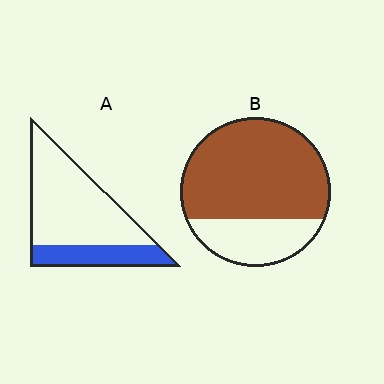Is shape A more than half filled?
No.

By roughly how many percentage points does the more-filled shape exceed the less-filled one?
By roughly 45 percentage points (B over A).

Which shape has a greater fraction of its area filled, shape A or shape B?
Shape B.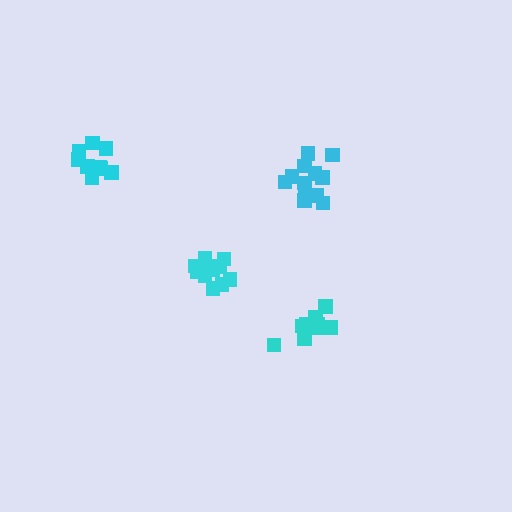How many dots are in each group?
Group 1: 9 dots, Group 2: 12 dots, Group 3: 10 dots, Group 4: 12 dots (43 total).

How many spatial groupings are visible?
There are 4 spatial groupings.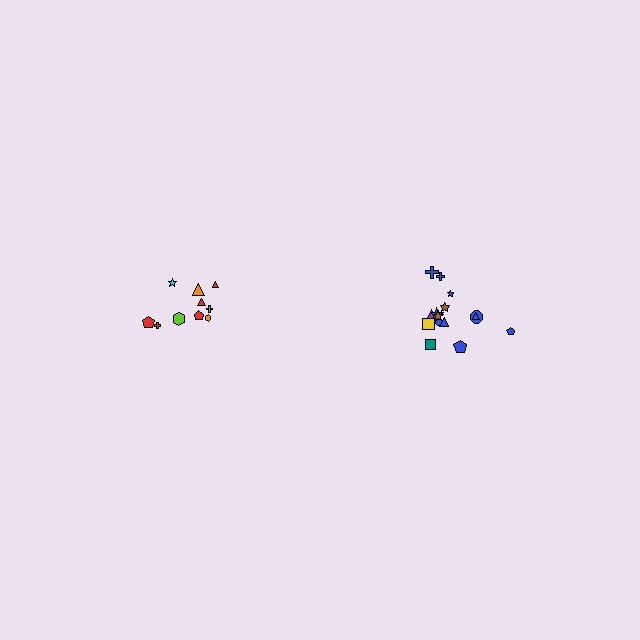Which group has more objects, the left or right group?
The right group.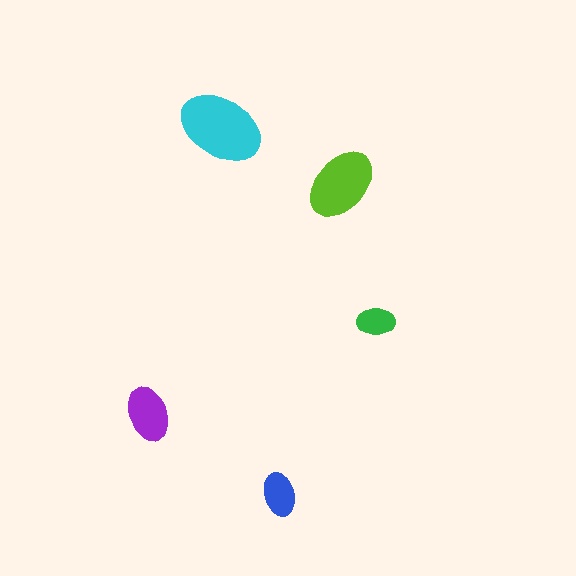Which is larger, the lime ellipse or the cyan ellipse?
The cyan one.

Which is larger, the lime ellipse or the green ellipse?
The lime one.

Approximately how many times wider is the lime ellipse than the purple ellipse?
About 1.5 times wider.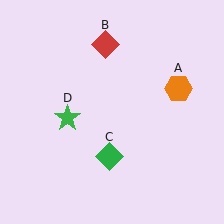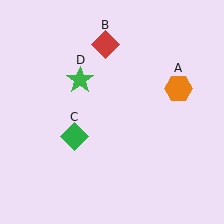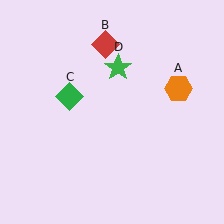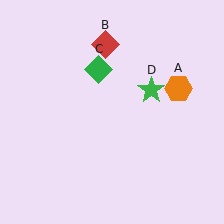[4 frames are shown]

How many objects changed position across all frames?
2 objects changed position: green diamond (object C), green star (object D).